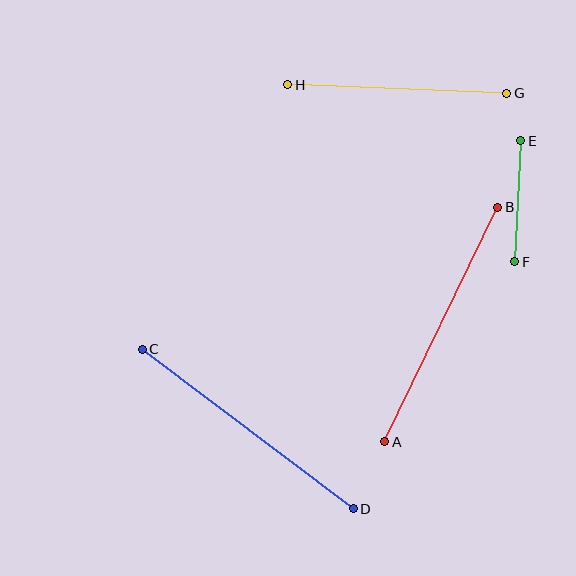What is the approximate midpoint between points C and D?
The midpoint is at approximately (248, 429) pixels.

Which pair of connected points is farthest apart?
Points C and D are farthest apart.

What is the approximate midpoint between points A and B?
The midpoint is at approximately (441, 324) pixels.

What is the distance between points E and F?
The distance is approximately 121 pixels.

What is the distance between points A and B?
The distance is approximately 260 pixels.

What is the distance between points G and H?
The distance is approximately 219 pixels.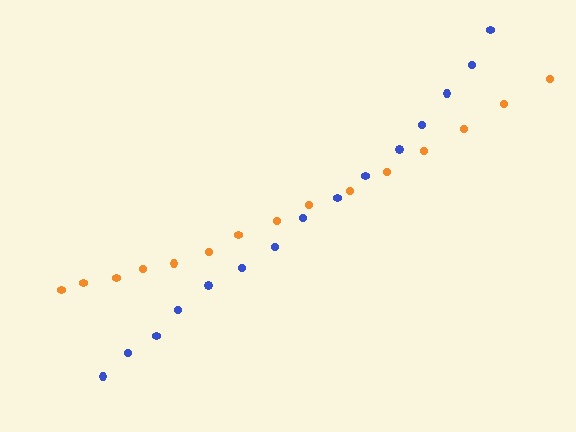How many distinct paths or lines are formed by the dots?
There are 2 distinct paths.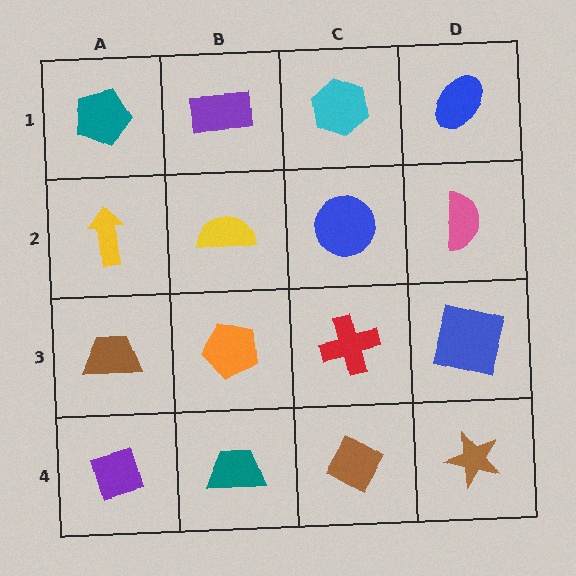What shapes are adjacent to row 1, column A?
A yellow arrow (row 2, column A), a purple rectangle (row 1, column B).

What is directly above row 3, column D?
A pink semicircle.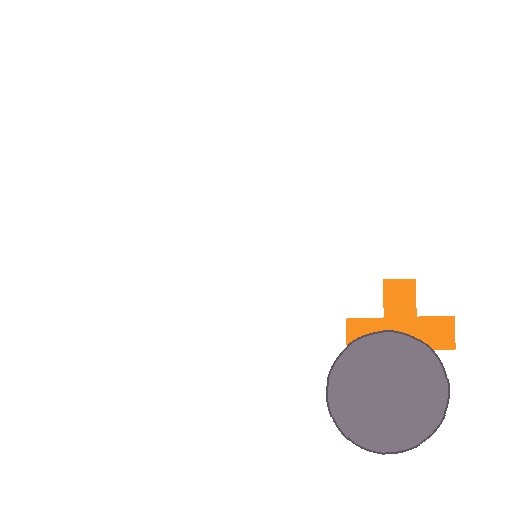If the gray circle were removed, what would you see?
You would see the complete orange cross.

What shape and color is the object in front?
The object in front is a gray circle.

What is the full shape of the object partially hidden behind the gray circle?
The partially hidden object is an orange cross.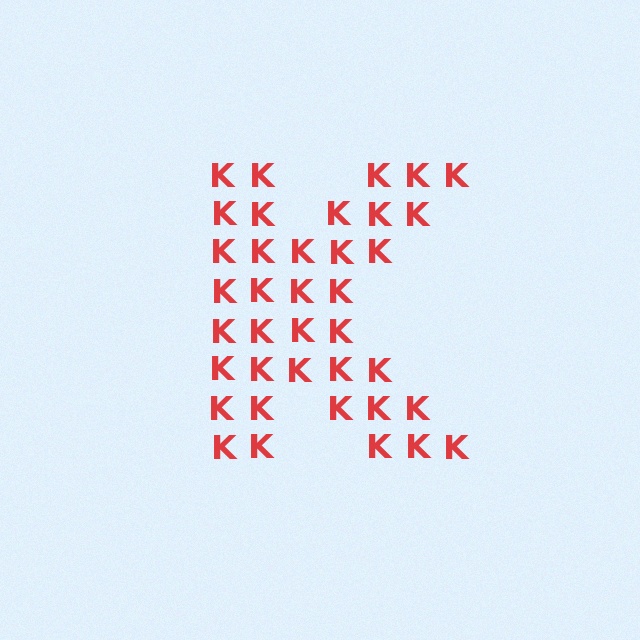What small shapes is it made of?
It is made of small letter K's.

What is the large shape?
The large shape is the letter K.